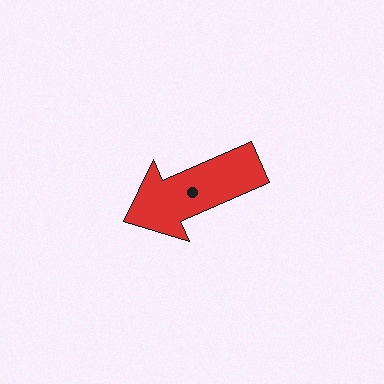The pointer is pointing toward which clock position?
Roughly 8 o'clock.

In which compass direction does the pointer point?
Southwest.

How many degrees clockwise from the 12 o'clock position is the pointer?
Approximately 247 degrees.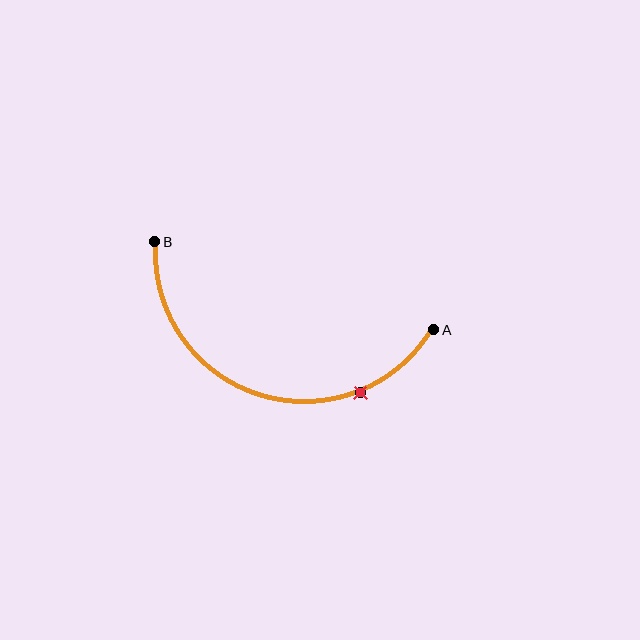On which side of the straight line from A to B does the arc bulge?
The arc bulges below the straight line connecting A and B.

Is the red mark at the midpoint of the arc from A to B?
No. The red mark lies on the arc but is closer to endpoint A. The arc midpoint would be at the point on the curve equidistant along the arc from both A and B.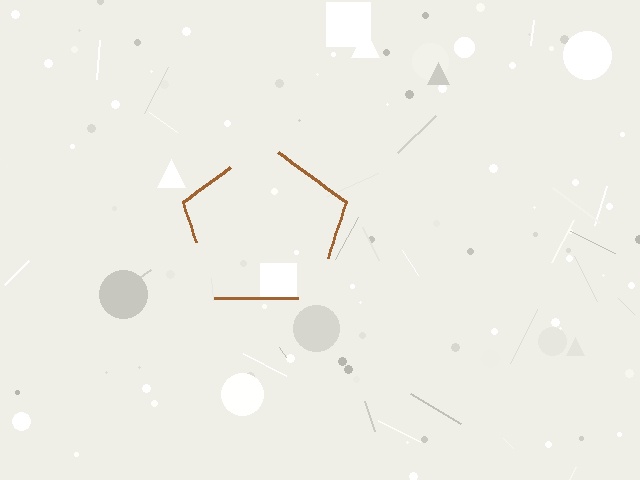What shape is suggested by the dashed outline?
The dashed outline suggests a pentagon.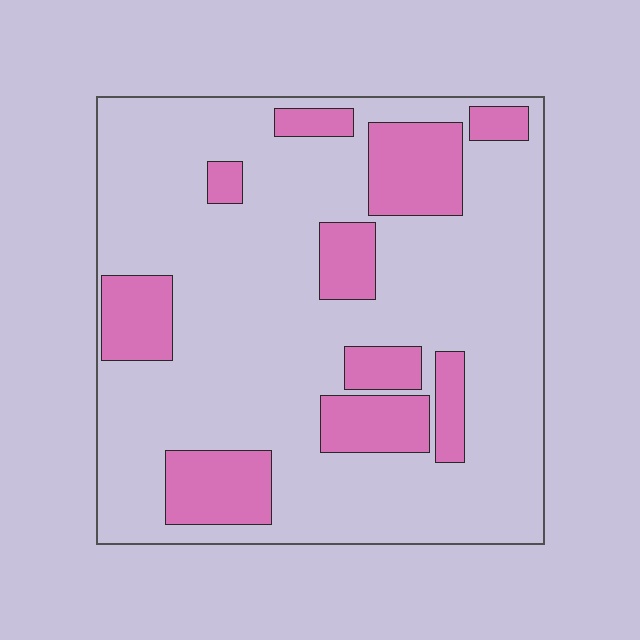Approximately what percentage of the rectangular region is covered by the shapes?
Approximately 25%.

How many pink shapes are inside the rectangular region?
10.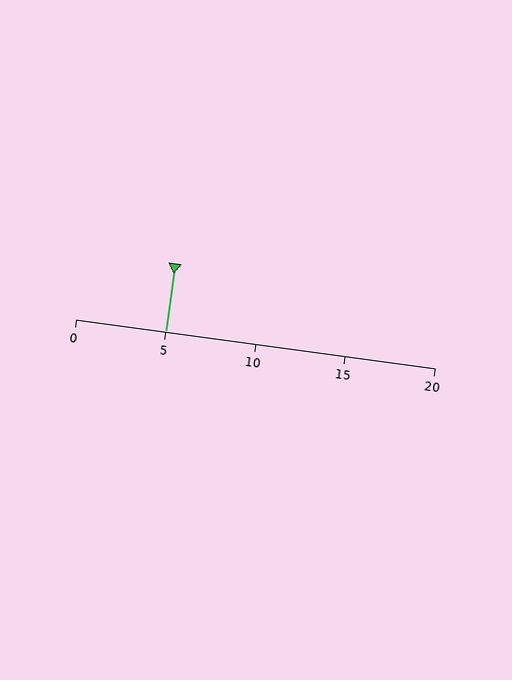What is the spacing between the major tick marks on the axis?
The major ticks are spaced 5 apart.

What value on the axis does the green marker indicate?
The marker indicates approximately 5.